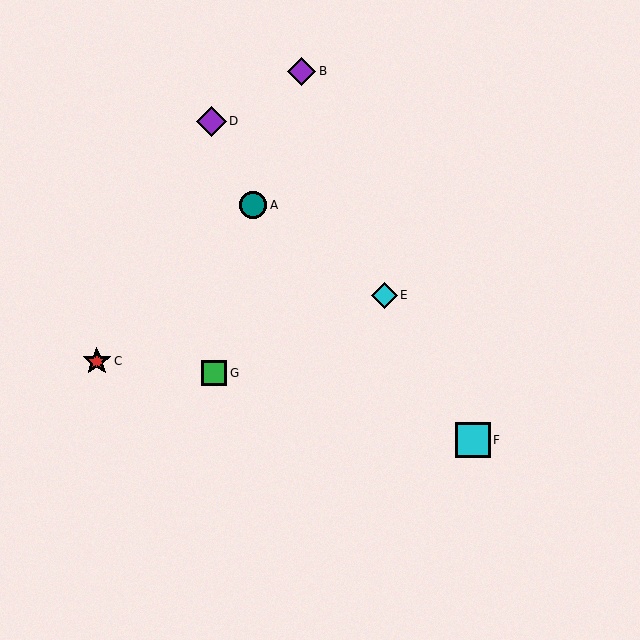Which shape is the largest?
The cyan square (labeled F) is the largest.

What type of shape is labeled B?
Shape B is a purple diamond.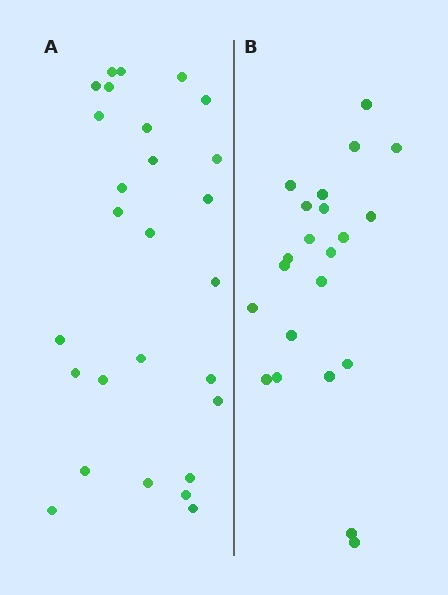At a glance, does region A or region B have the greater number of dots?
Region A (the left region) has more dots.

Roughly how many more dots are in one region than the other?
Region A has about 5 more dots than region B.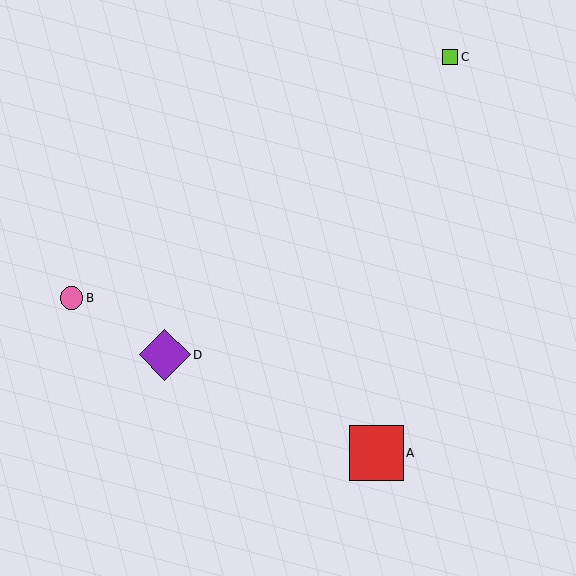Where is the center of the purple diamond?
The center of the purple diamond is at (165, 355).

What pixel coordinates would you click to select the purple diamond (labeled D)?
Click at (165, 355) to select the purple diamond D.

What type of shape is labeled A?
Shape A is a red square.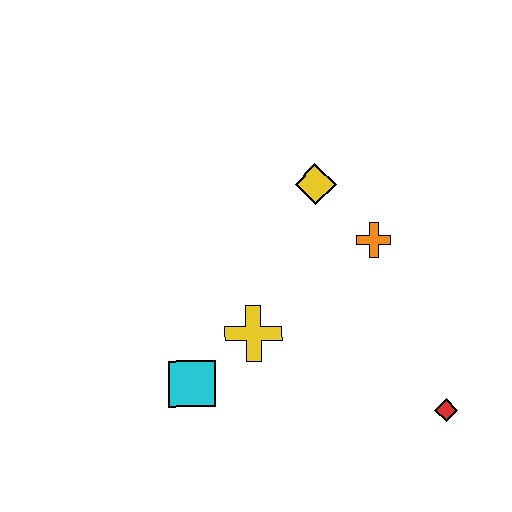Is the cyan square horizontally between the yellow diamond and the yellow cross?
No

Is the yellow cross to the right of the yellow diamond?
No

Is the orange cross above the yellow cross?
Yes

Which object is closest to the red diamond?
The orange cross is closest to the red diamond.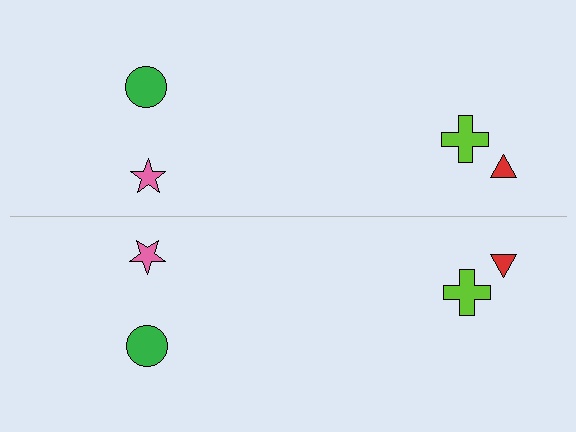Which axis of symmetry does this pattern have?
The pattern has a horizontal axis of symmetry running through the center of the image.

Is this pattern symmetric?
Yes, this pattern has bilateral (reflection) symmetry.